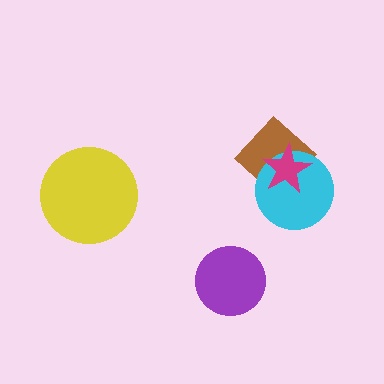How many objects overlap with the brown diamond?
2 objects overlap with the brown diamond.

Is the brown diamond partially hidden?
Yes, it is partially covered by another shape.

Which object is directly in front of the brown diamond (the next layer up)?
The cyan circle is directly in front of the brown diamond.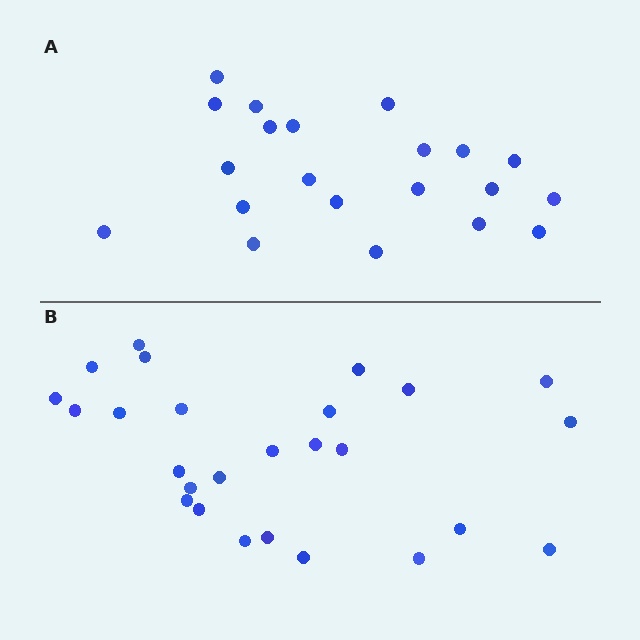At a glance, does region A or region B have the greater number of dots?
Region B (the bottom region) has more dots.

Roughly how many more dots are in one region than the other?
Region B has about 5 more dots than region A.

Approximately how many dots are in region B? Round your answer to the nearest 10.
About 30 dots. (The exact count is 26, which rounds to 30.)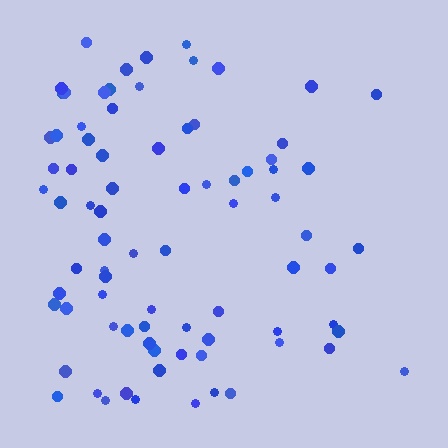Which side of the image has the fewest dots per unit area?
The right.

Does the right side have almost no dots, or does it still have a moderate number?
Still a moderate number, just noticeably fewer than the left.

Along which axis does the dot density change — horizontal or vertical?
Horizontal.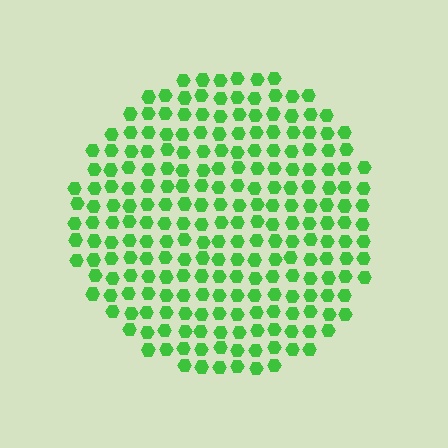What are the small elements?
The small elements are hexagons.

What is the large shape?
The large shape is a circle.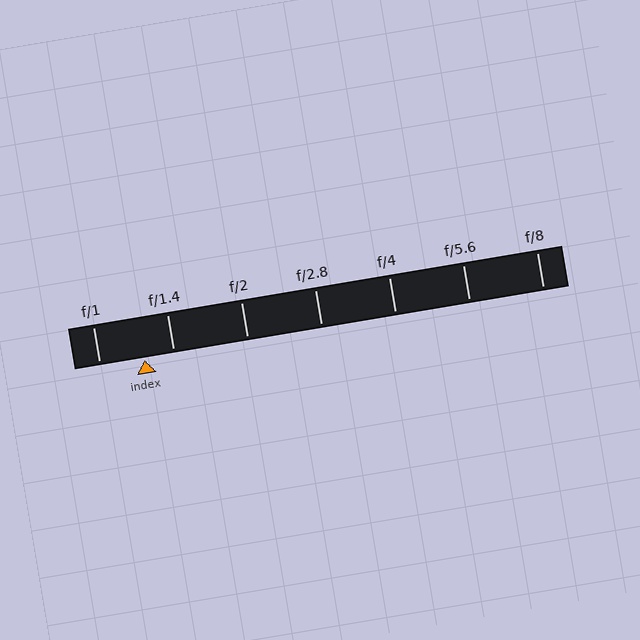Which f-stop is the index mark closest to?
The index mark is closest to f/1.4.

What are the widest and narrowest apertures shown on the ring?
The widest aperture shown is f/1 and the narrowest is f/8.